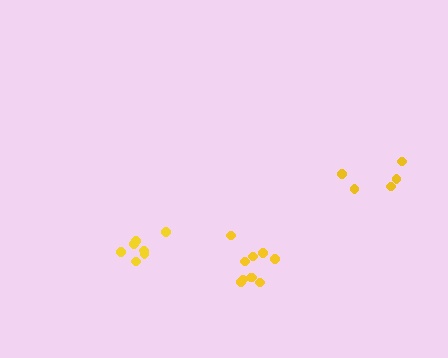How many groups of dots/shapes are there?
There are 3 groups.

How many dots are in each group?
Group 1: 10 dots, Group 2: 7 dots, Group 3: 5 dots (22 total).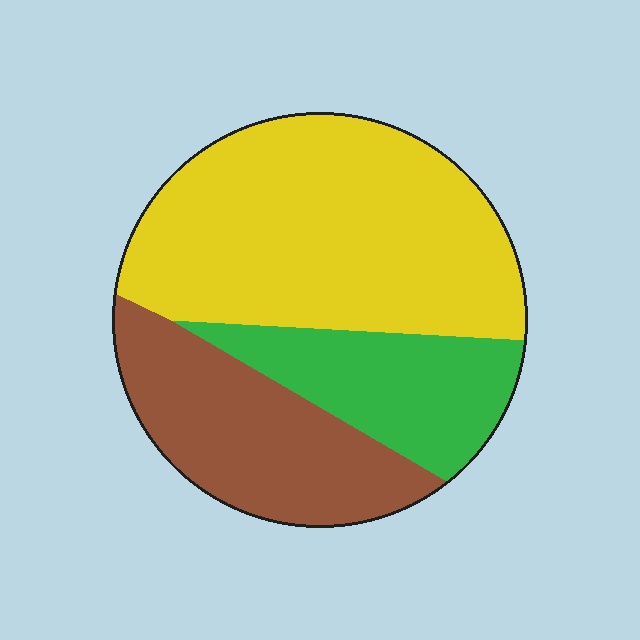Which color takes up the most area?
Yellow, at roughly 50%.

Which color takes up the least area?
Green, at roughly 20%.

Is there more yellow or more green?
Yellow.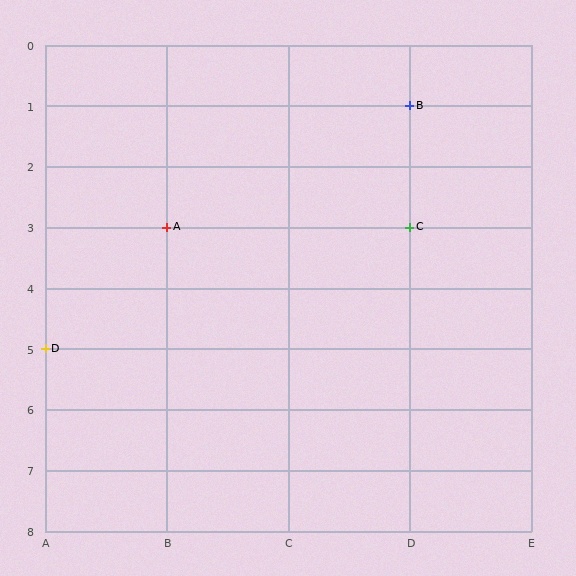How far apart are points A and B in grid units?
Points A and B are 2 columns and 2 rows apart (about 2.8 grid units diagonally).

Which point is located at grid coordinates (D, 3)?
Point C is at (D, 3).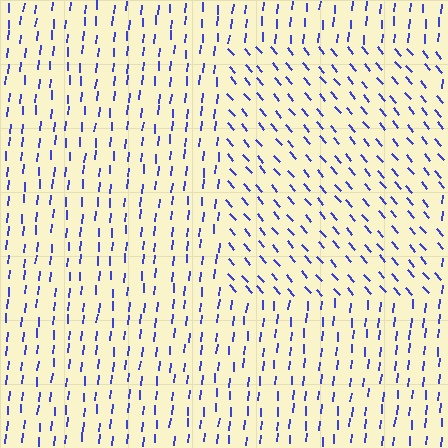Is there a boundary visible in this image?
Yes, there is a texture boundary formed by a change in line orientation.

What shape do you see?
I see a rectangle.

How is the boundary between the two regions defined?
The boundary is defined purely by a change in line orientation (approximately 45 degrees difference). All lines are the same color and thickness.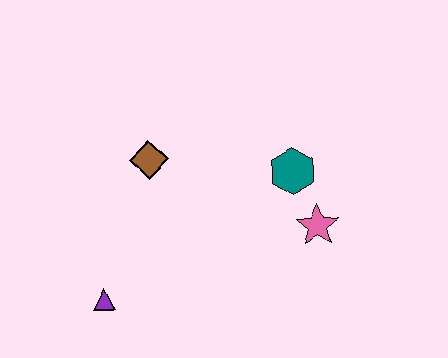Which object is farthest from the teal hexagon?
The purple triangle is farthest from the teal hexagon.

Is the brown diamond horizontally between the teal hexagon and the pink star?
No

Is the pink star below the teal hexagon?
Yes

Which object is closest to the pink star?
The teal hexagon is closest to the pink star.